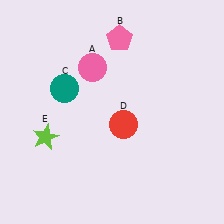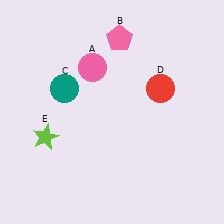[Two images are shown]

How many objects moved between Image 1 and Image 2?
1 object moved between the two images.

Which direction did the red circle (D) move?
The red circle (D) moved right.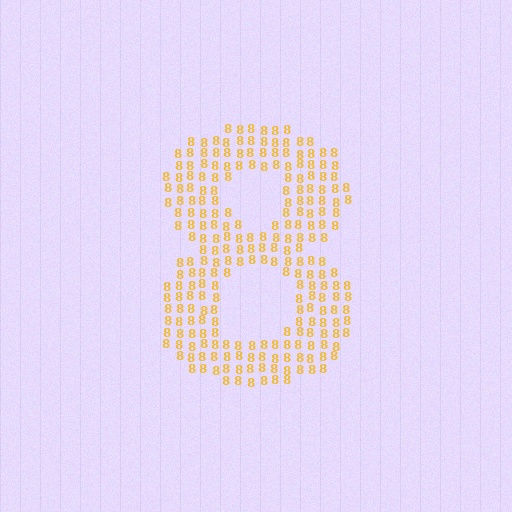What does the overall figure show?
The overall figure shows the digit 8.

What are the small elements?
The small elements are digit 8's.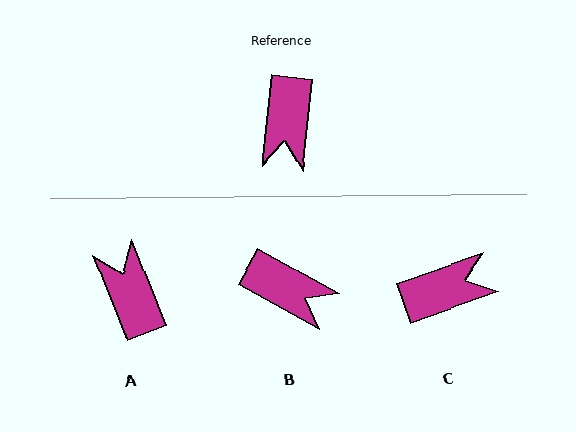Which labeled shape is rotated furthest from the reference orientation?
A, about 152 degrees away.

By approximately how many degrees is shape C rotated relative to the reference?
Approximately 115 degrees counter-clockwise.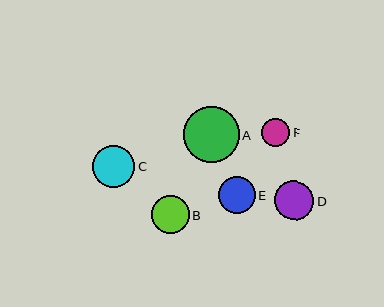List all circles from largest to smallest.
From largest to smallest: A, C, D, B, E, F.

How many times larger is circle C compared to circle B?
Circle C is approximately 1.1 times the size of circle B.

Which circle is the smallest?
Circle F is the smallest with a size of approximately 28 pixels.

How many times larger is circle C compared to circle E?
Circle C is approximately 1.2 times the size of circle E.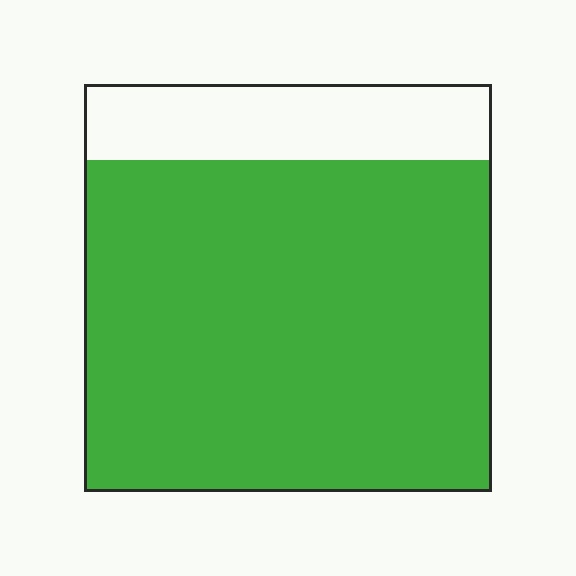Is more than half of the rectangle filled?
Yes.